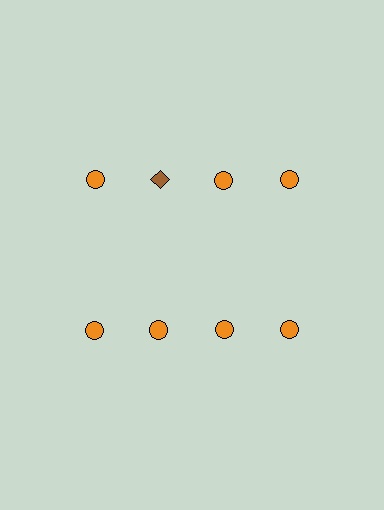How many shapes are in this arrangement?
There are 8 shapes arranged in a grid pattern.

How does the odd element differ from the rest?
It differs in both color (brown instead of orange) and shape (diamond instead of circle).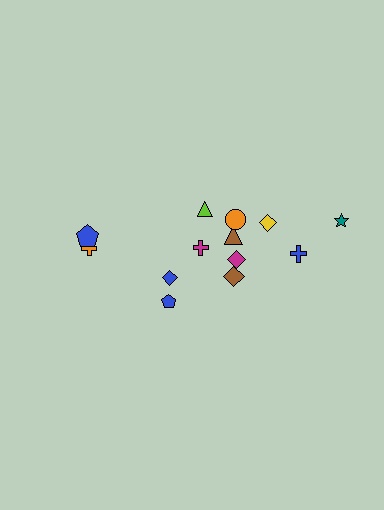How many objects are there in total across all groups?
There are 13 objects.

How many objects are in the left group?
There are 5 objects.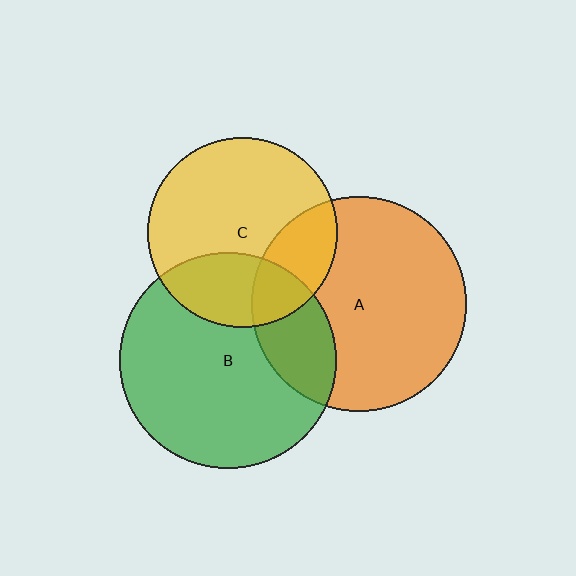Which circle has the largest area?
Circle B (green).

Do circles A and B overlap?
Yes.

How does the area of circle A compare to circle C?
Approximately 1.3 times.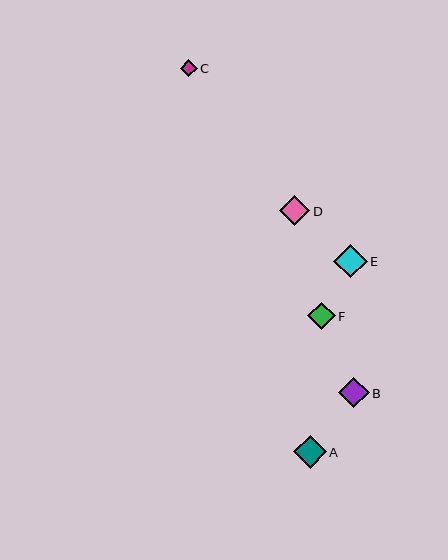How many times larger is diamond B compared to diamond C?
Diamond B is approximately 1.8 times the size of diamond C.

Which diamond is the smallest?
Diamond C is the smallest with a size of approximately 17 pixels.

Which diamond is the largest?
Diamond E is the largest with a size of approximately 34 pixels.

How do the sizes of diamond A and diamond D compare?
Diamond A and diamond D are approximately the same size.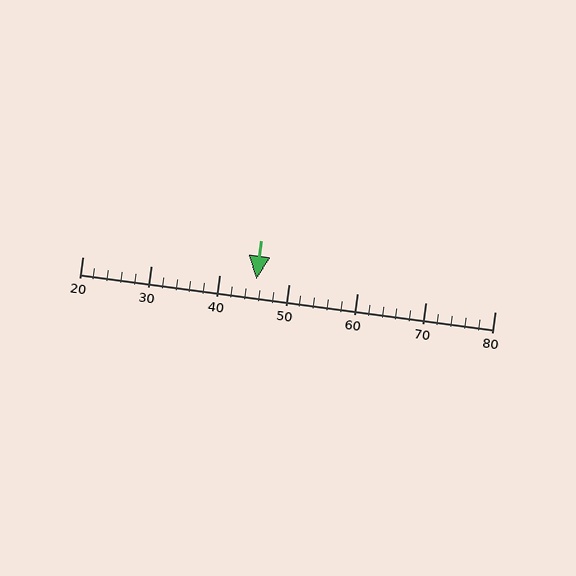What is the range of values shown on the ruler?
The ruler shows values from 20 to 80.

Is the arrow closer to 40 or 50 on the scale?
The arrow is closer to 50.